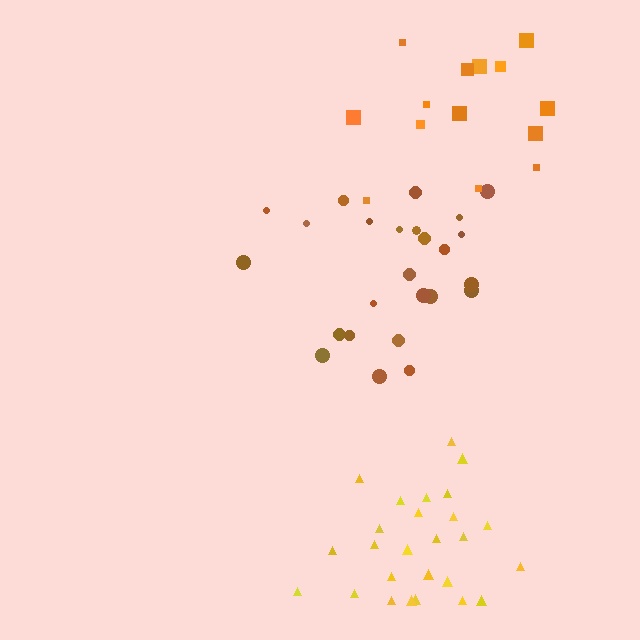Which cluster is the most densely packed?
Yellow.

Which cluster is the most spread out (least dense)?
Orange.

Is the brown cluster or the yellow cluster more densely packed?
Yellow.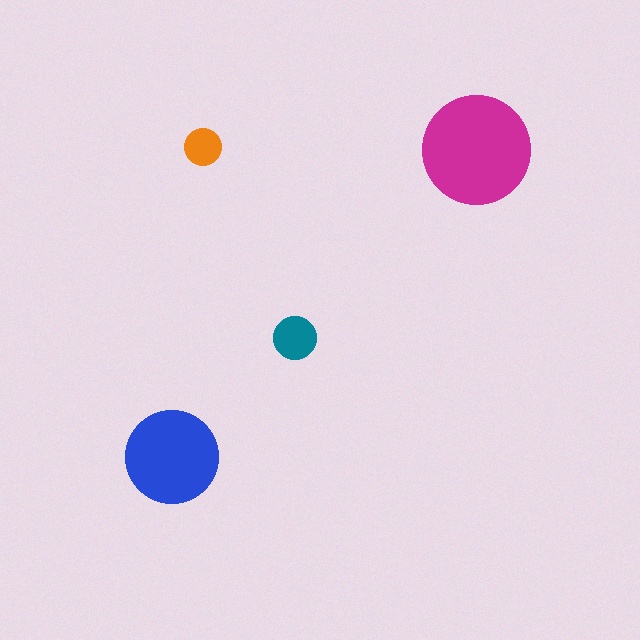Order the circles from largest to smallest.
the magenta one, the blue one, the teal one, the orange one.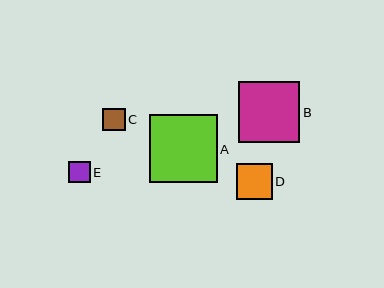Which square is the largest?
Square A is the largest with a size of approximately 68 pixels.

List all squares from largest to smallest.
From largest to smallest: A, B, D, C, E.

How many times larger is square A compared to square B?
Square A is approximately 1.1 times the size of square B.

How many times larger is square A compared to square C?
Square A is approximately 3.0 times the size of square C.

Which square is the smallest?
Square E is the smallest with a size of approximately 21 pixels.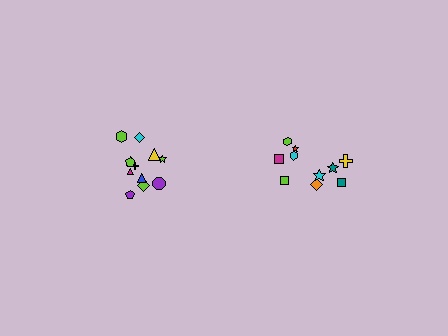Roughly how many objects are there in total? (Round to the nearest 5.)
Roughly 20 objects in total.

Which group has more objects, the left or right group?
The left group.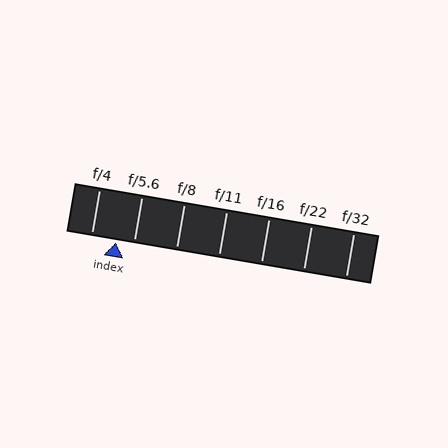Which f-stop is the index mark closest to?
The index mark is closest to f/5.6.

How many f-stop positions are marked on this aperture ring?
There are 7 f-stop positions marked.